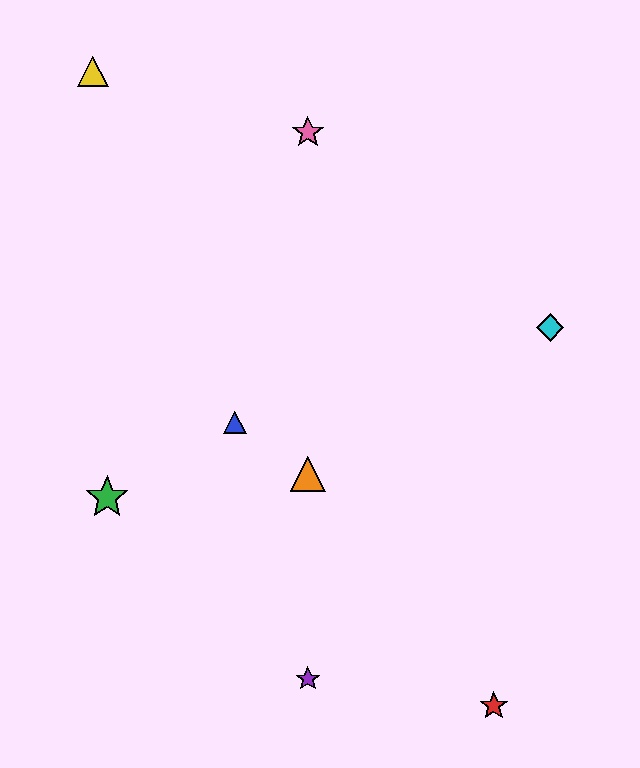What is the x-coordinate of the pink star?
The pink star is at x≈308.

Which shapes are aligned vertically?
The purple star, the orange triangle, the pink star are aligned vertically.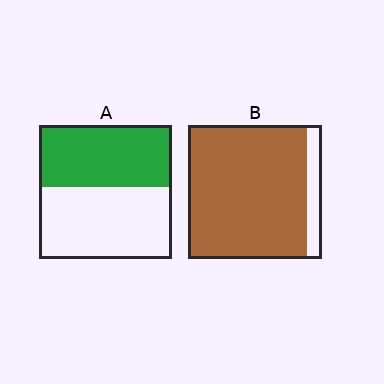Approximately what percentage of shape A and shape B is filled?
A is approximately 45% and B is approximately 90%.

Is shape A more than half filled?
Roughly half.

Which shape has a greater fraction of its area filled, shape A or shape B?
Shape B.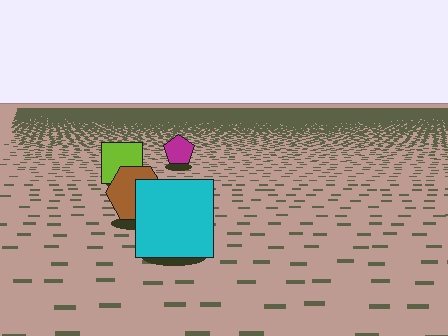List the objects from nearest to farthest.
From nearest to farthest: the cyan square, the brown hexagon, the lime square, the magenta pentagon.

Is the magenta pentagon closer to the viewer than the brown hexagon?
No. The brown hexagon is closer — you can tell from the texture gradient: the ground texture is coarser near it.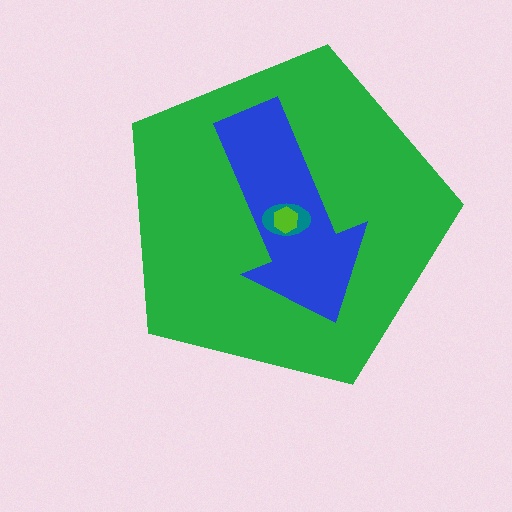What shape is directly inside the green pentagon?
The blue arrow.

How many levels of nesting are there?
4.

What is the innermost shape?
The lime hexagon.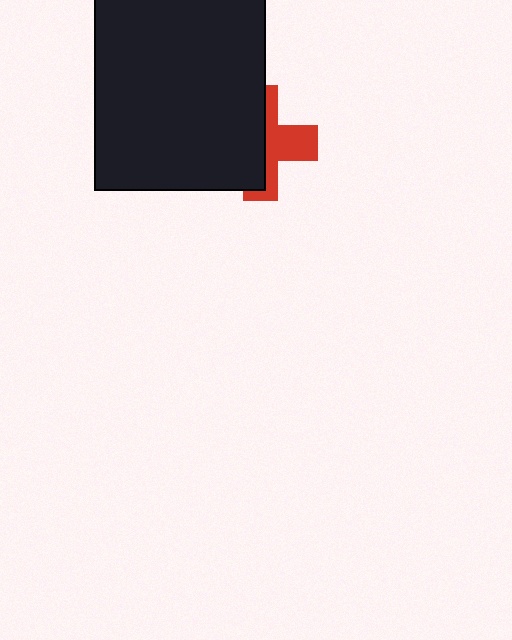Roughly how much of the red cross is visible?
A small part of it is visible (roughly 45%).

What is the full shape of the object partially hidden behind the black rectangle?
The partially hidden object is a red cross.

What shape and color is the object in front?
The object in front is a black rectangle.